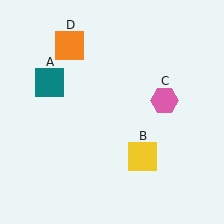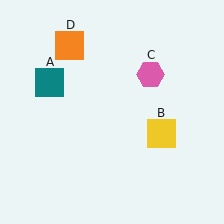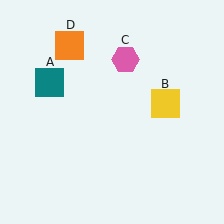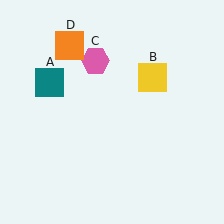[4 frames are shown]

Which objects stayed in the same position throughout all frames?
Teal square (object A) and orange square (object D) remained stationary.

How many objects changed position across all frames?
2 objects changed position: yellow square (object B), pink hexagon (object C).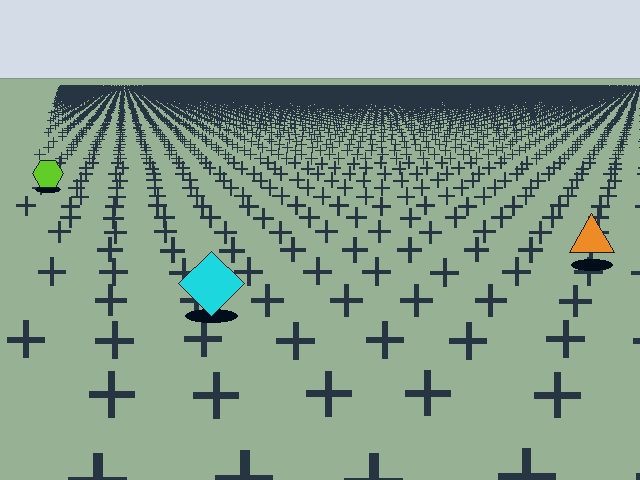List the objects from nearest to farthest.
From nearest to farthest: the cyan diamond, the orange triangle, the lime hexagon.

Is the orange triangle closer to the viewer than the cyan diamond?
No. The cyan diamond is closer — you can tell from the texture gradient: the ground texture is coarser near it.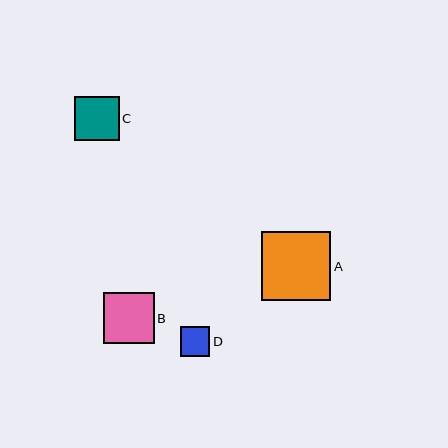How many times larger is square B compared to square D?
Square B is approximately 1.7 times the size of square D.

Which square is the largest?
Square A is the largest with a size of approximately 69 pixels.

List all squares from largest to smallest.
From largest to smallest: A, B, C, D.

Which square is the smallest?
Square D is the smallest with a size of approximately 30 pixels.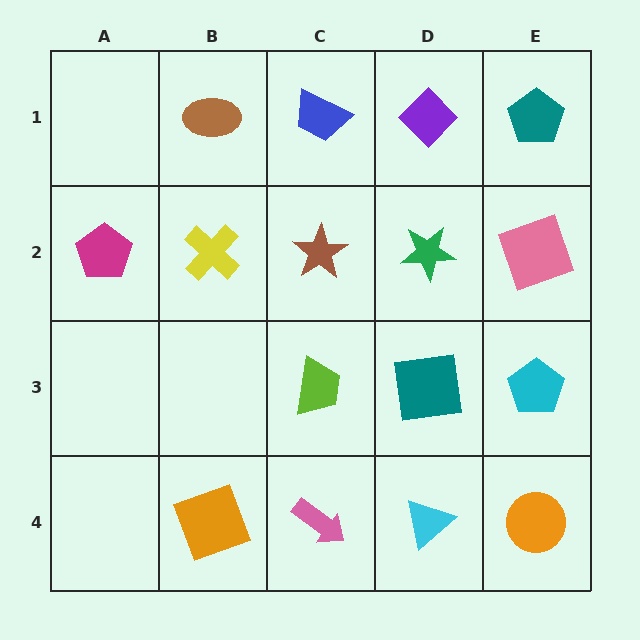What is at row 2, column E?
A pink square.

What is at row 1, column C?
A blue trapezoid.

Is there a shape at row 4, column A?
No, that cell is empty.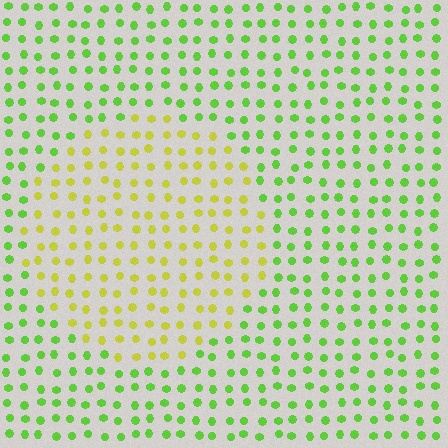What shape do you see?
I see a circle.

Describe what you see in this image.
The image is filled with small lime elements in a uniform arrangement. A circle-shaped region is visible where the elements are tinted to a slightly different hue, forming a subtle color boundary.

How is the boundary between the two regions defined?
The boundary is defined purely by a slight shift in hue (about 41 degrees). Spacing, size, and orientation are identical on both sides.